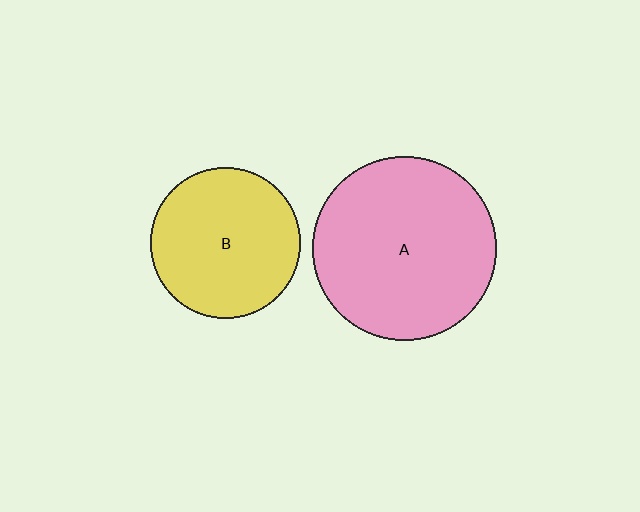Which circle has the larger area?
Circle A (pink).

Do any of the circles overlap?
No, none of the circles overlap.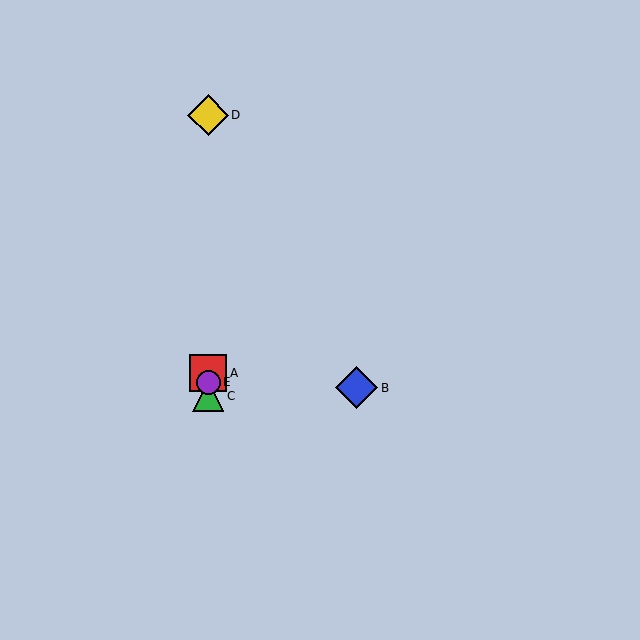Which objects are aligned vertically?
Objects A, C, D, E are aligned vertically.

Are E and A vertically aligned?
Yes, both are at x≈208.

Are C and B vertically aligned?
No, C is at x≈208 and B is at x≈357.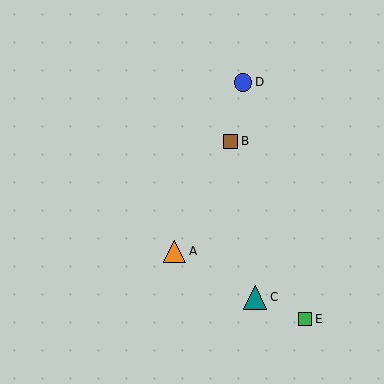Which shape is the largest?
The teal triangle (labeled C) is the largest.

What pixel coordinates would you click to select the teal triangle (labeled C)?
Click at (255, 297) to select the teal triangle C.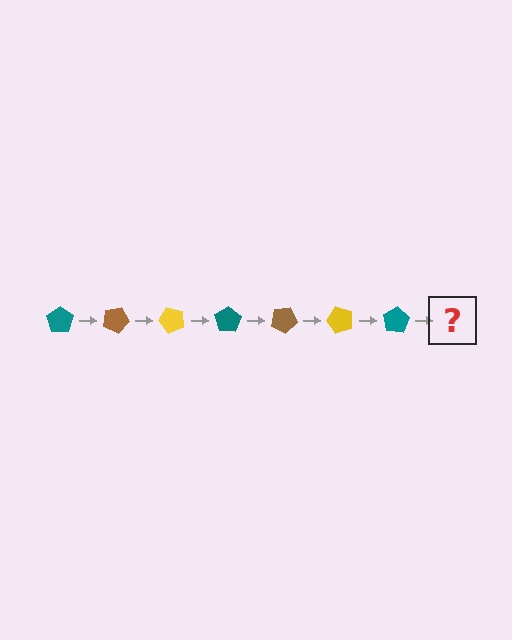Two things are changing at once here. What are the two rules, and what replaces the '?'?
The two rules are that it rotates 25 degrees each step and the color cycles through teal, brown, and yellow. The '?' should be a brown pentagon, rotated 175 degrees from the start.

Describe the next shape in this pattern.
It should be a brown pentagon, rotated 175 degrees from the start.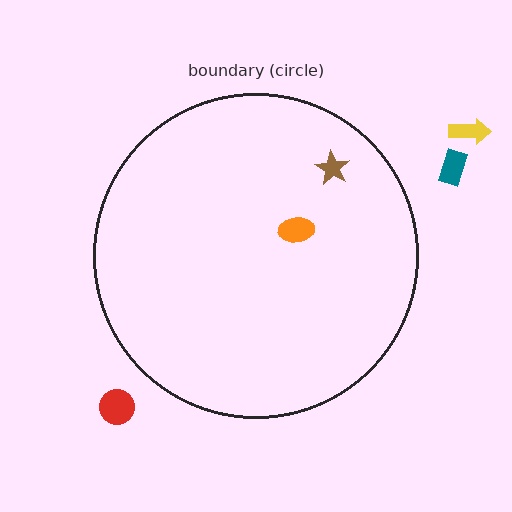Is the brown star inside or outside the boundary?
Inside.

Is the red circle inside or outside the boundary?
Outside.